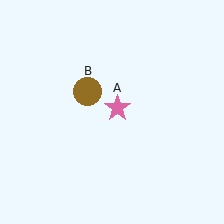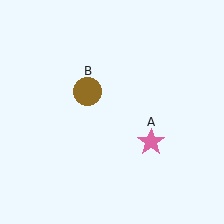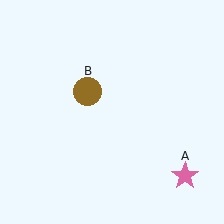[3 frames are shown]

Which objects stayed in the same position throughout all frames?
Brown circle (object B) remained stationary.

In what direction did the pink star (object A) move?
The pink star (object A) moved down and to the right.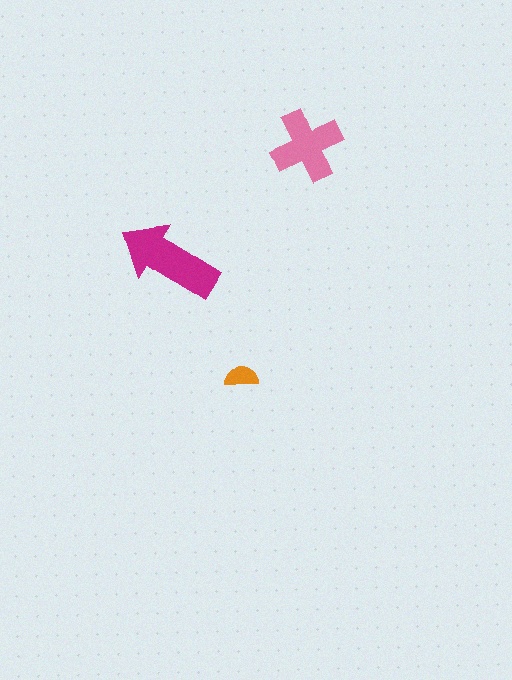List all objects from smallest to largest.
The orange semicircle, the pink cross, the magenta arrow.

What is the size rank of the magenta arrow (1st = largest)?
1st.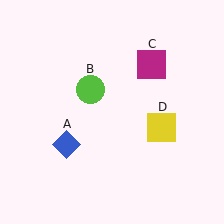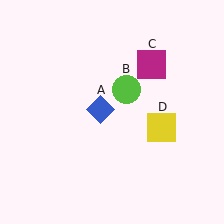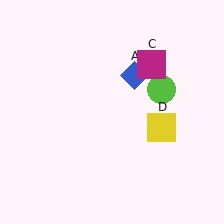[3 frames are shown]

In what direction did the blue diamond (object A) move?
The blue diamond (object A) moved up and to the right.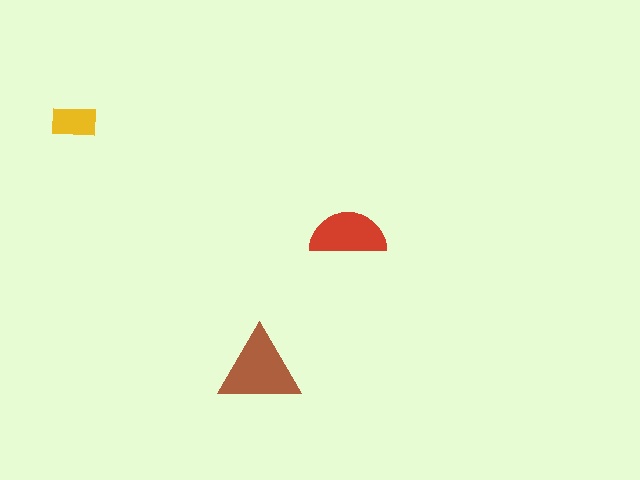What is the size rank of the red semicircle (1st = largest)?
2nd.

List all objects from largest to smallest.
The brown triangle, the red semicircle, the yellow rectangle.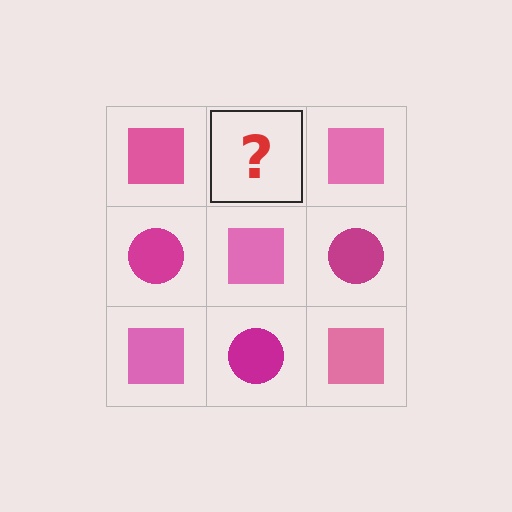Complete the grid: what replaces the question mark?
The question mark should be replaced with a magenta circle.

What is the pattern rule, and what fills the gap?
The rule is that it alternates pink square and magenta circle in a checkerboard pattern. The gap should be filled with a magenta circle.